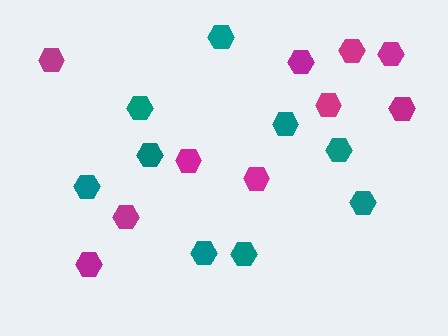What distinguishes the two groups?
There are 2 groups: one group of teal hexagons (9) and one group of magenta hexagons (10).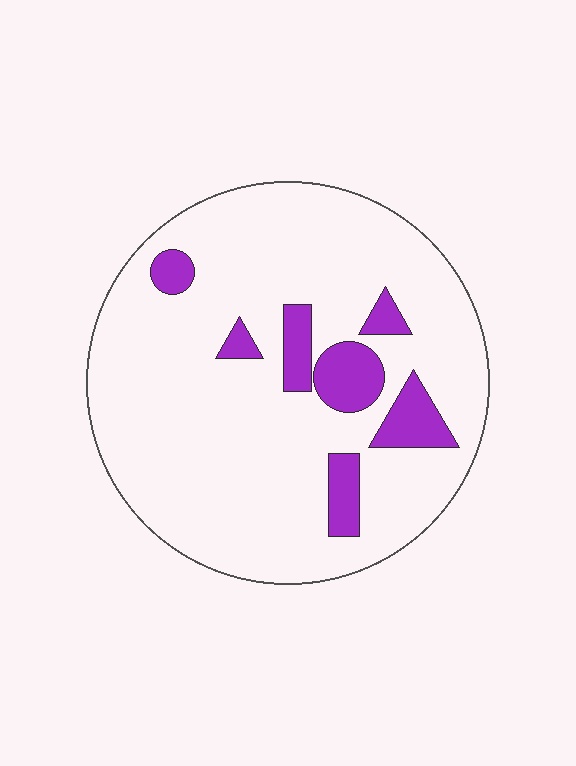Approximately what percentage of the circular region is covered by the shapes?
Approximately 15%.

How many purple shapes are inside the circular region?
7.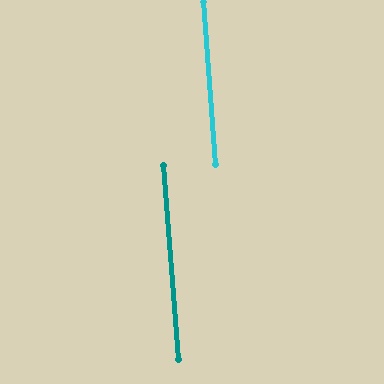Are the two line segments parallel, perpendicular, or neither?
Parallel — their directions differ by only 0.0°.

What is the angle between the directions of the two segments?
Approximately 0 degrees.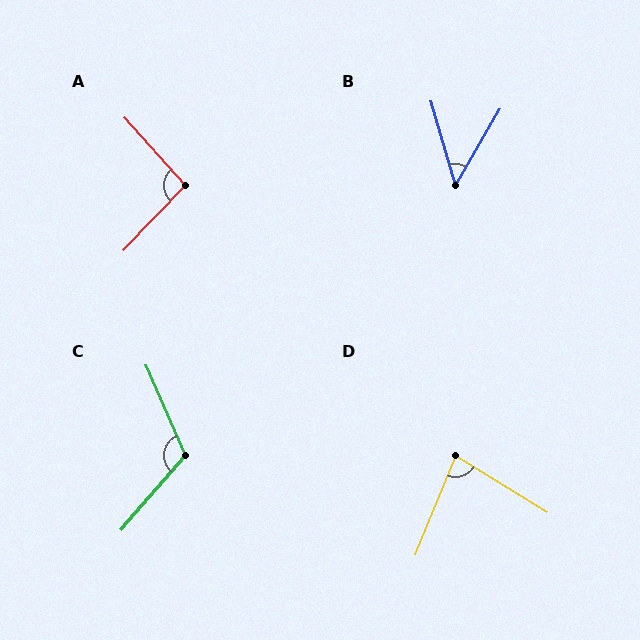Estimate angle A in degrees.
Approximately 94 degrees.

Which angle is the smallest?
B, at approximately 47 degrees.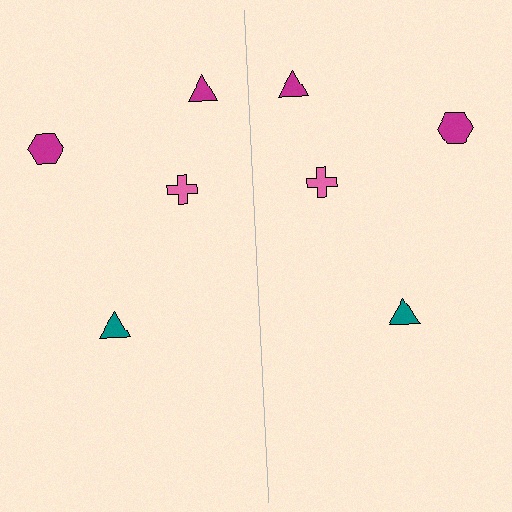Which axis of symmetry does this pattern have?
The pattern has a vertical axis of symmetry running through the center of the image.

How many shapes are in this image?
There are 8 shapes in this image.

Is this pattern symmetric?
Yes, this pattern has bilateral (reflection) symmetry.